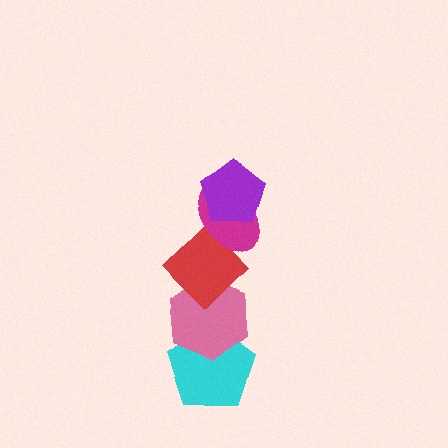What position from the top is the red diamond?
The red diamond is 3rd from the top.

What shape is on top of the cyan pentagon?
The pink hexagon is on top of the cyan pentagon.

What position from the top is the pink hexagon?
The pink hexagon is 4th from the top.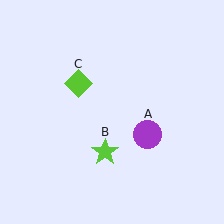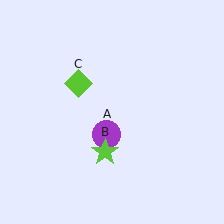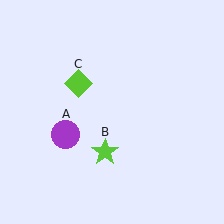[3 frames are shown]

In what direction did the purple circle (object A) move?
The purple circle (object A) moved left.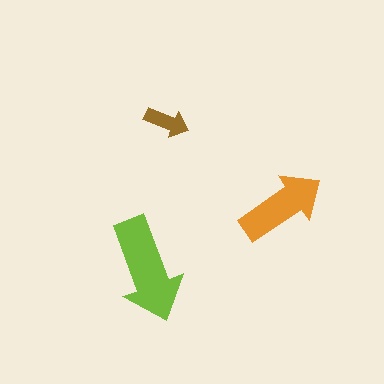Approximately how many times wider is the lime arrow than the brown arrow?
About 2.5 times wider.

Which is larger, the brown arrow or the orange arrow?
The orange one.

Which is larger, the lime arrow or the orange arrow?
The lime one.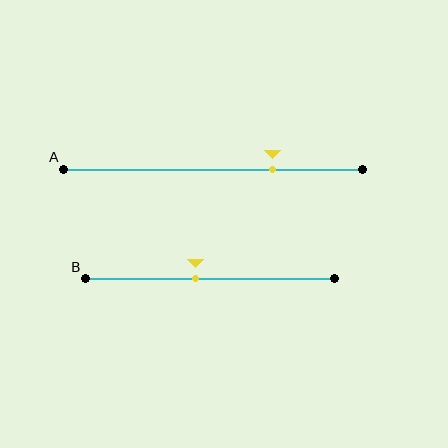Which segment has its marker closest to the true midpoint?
Segment B has its marker closest to the true midpoint.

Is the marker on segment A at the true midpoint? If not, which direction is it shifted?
No, the marker on segment A is shifted to the right by about 20% of the segment length.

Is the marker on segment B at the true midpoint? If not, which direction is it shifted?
No, the marker on segment B is shifted to the left by about 6% of the segment length.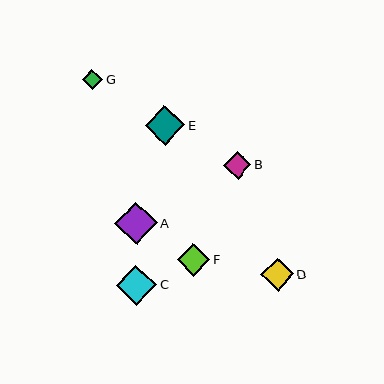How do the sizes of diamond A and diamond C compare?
Diamond A and diamond C are approximately the same size.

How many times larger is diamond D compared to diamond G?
Diamond D is approximately 1.6 times the size of diamond G.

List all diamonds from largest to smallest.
From largest to smallest: A, E, C, F, D, B, G.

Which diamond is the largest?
Diamond A is the largest with a size of approximately 43 pixels.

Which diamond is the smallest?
Diamond G is the smallest with a size of approximately 20 pixels.